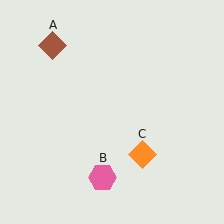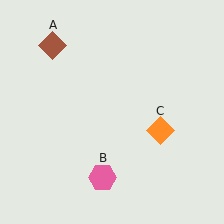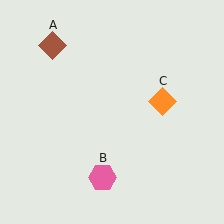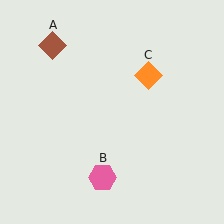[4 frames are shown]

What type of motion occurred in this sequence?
The orange diamond (object C) rotated counterclockwise around the center of the scene.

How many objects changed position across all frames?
1 object changed position: orange diamond (object C).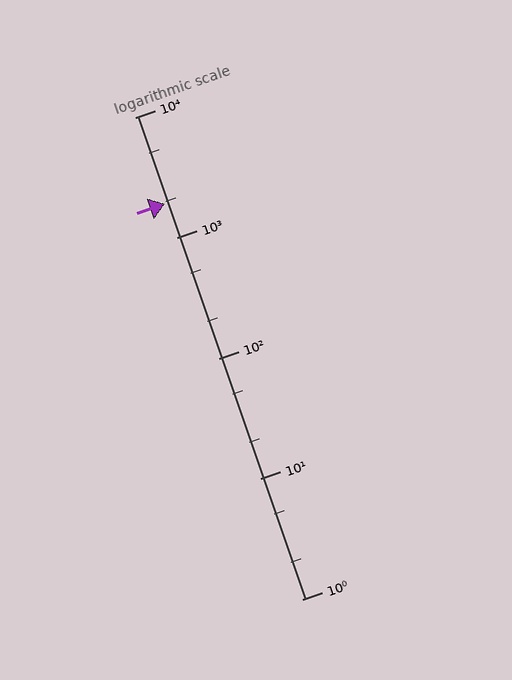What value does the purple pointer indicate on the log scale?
The pointer indicates approximately 1900.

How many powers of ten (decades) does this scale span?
The scale spans 4 decades, from 1 to 10000.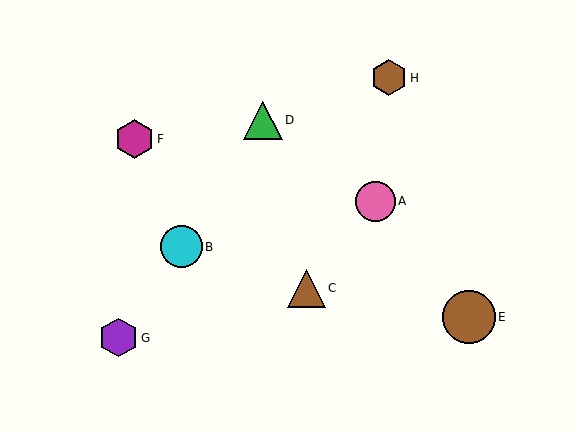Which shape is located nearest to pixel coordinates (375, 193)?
The pink circle (labeled A) at (375, 201) is nearest to that location.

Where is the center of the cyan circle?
The center of the cyan circle is at (182, 247).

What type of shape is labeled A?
Shape A is a pink circle.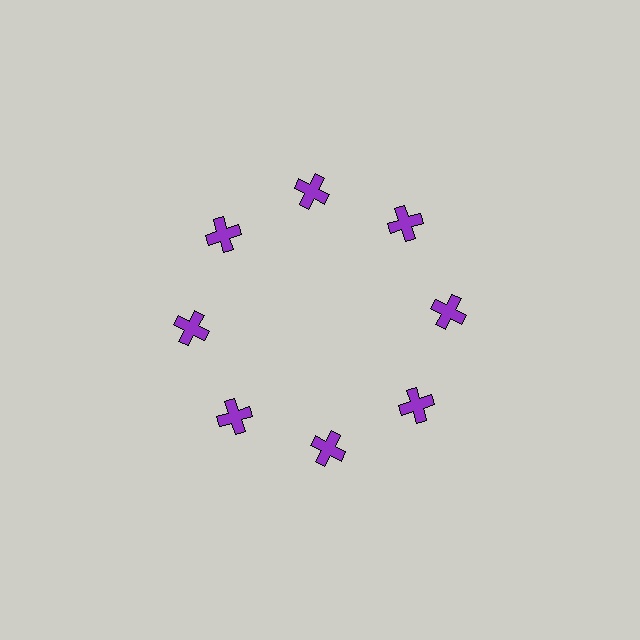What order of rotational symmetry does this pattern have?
This pattern has 8-fold rotational symmetry.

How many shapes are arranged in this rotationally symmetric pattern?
There are 8 shapes, arranged in 8 groups of 1.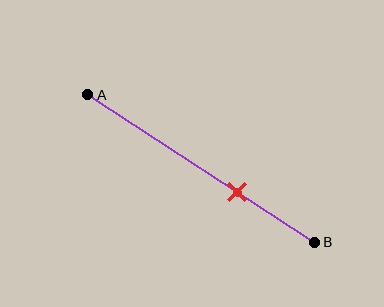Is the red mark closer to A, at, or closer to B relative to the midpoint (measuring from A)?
The red mark is closer to point B than the midpoint of segment AB.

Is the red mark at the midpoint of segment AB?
No, the mark is at about 65% from A, not at the 50% midpoint.